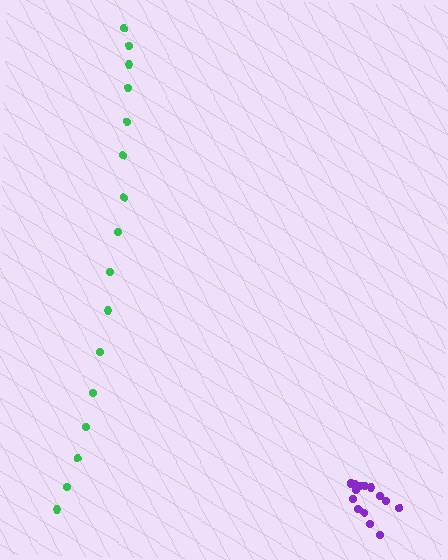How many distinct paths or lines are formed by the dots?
There are 2 distinct paths.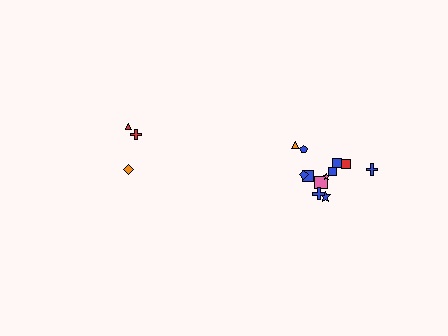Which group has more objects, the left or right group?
The right group.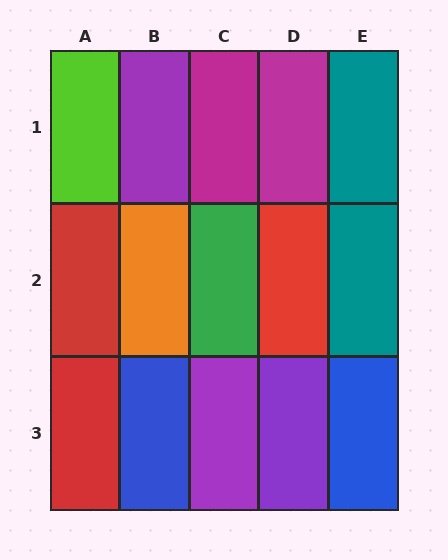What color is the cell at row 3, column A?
Red.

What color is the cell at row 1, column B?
Purple.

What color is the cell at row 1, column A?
Lime.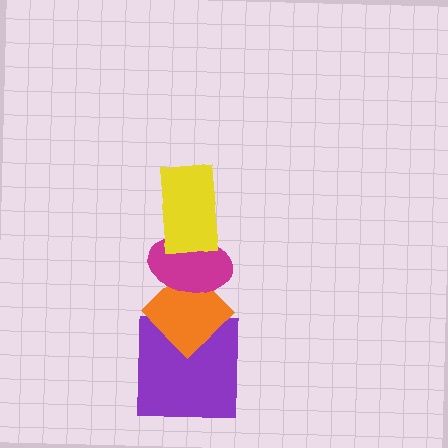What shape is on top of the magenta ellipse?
The yellow rectangle is on top of the magenta ellipse.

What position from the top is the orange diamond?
The orange diamond is 3rd from the top.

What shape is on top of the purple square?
The orange diamond is on top of the purple square.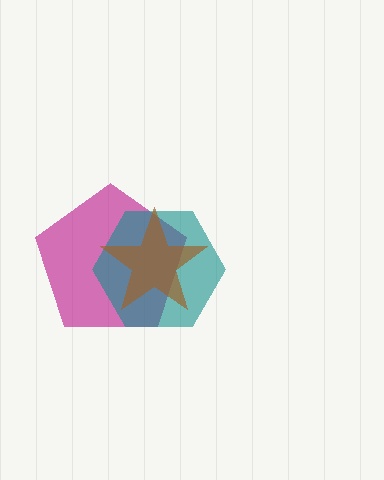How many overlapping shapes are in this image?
There are 3 overlapping shapes in the image.